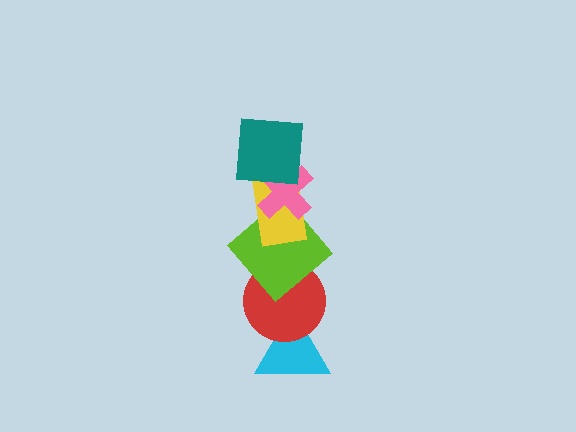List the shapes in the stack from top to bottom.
From top to bottom: the teal square, the pink cross, the yellow rectangle, the lime diamond, the red circle, the cyan triangle.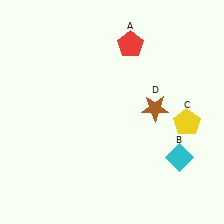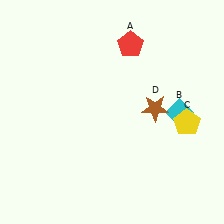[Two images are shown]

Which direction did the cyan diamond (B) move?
The cyan diamond (B) moved up.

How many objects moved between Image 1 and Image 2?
1 object moved between the two images.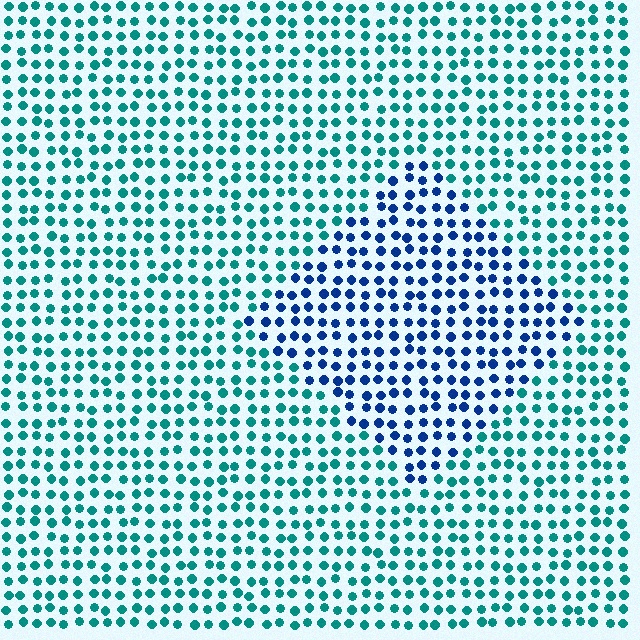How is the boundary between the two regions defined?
The boundary is defined purely by a slight shift in hue (about 46 degrees). Spacing, size, and orientation are identical on both sides.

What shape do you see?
I see a diamond.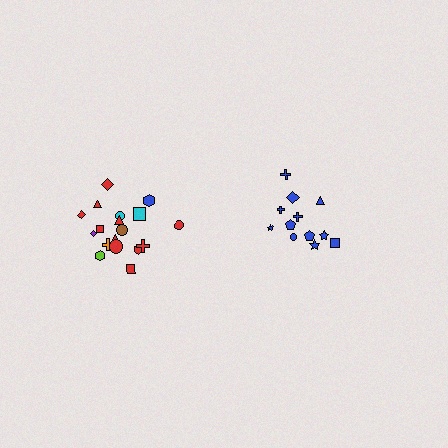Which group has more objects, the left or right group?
The left group.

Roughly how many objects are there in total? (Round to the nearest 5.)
Roughly 30 objects in total.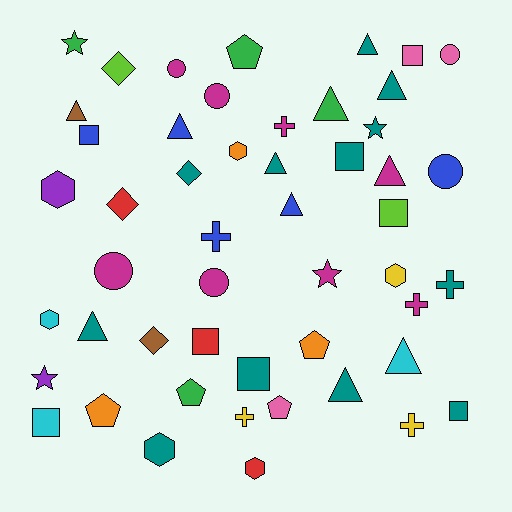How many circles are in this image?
There are 6 circles.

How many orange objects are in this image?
There are 3 orange objects.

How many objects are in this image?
There are 50 objects.